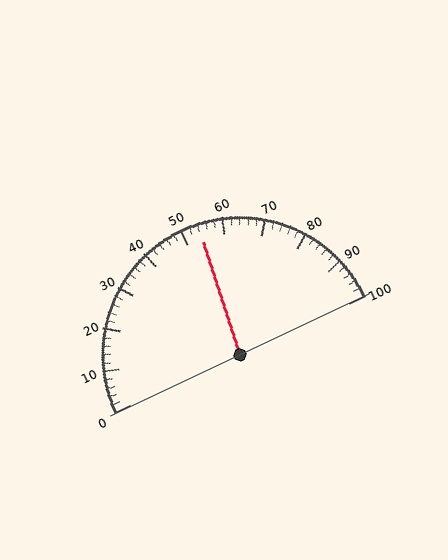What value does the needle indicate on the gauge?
The needle indicates approximately 54.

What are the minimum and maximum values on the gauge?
The gauge ranges from 0 to 100.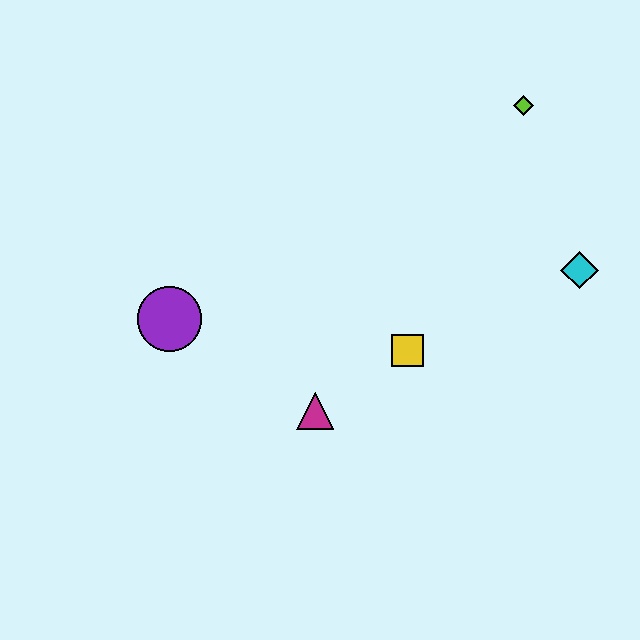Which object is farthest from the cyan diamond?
The purple circle is farthest from the cyan diamond.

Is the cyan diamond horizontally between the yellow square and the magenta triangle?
No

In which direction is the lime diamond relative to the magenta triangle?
The lime diamond is above the magenta triangle.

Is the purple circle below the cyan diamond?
Yes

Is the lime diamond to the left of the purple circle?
No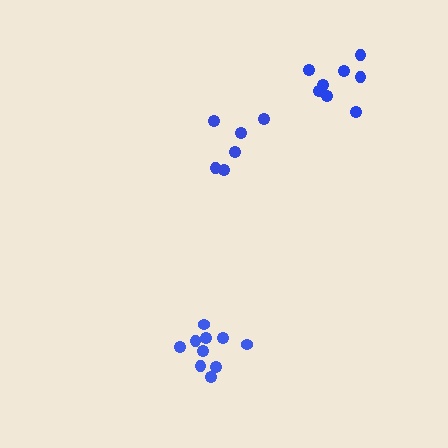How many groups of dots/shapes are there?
There are 3 groups.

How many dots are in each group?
Group 1: 10 dots, Group 2: 6 dots, Group 3: 8 dots (24 total).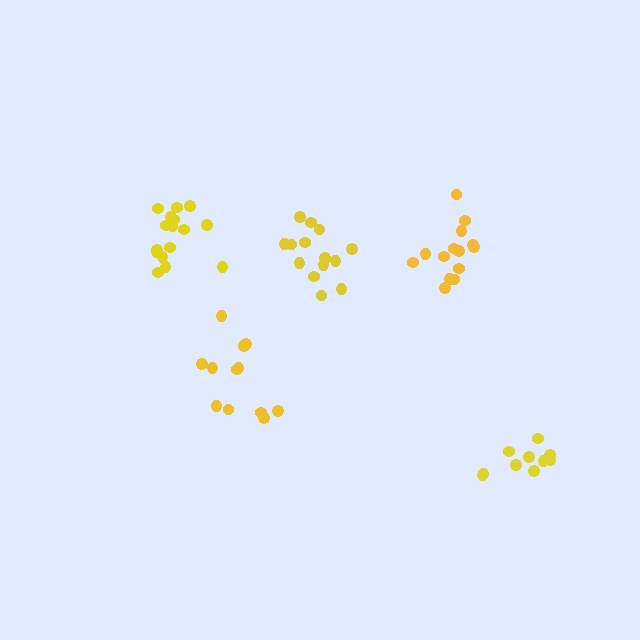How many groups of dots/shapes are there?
There are 5 groups.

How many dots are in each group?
Group 1: 12 dots, Group 2: 16 dots, Group 3: 10 dots, Group 4: 14 dots, Group 5: 14 dots (66 total).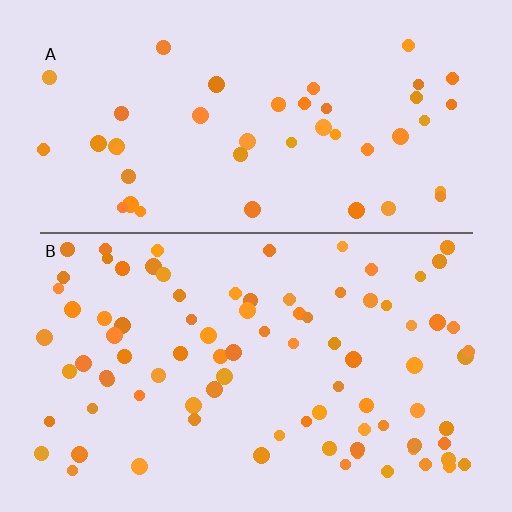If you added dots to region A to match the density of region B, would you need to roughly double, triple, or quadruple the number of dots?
Approximately double.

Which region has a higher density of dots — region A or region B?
B (the bottom).